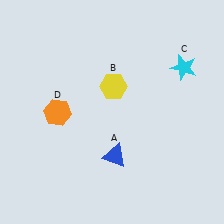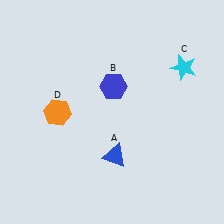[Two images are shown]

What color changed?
The hexagon (B) changed from yellow in Image 1 to blue in Image 2.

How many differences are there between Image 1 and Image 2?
There is 1 difference between the two images.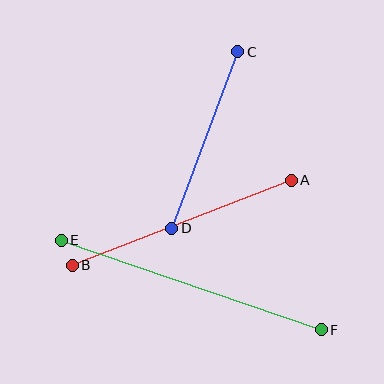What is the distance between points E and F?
The distance is approximately 275 pixels.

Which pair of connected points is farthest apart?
Points E and F are farthest apart.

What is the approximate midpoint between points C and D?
The midpoint is at approximately (205, 140) pixels.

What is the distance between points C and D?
The distance is approximately 189 pixels.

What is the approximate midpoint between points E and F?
The midpoint is at approximately (191, 285) pixels.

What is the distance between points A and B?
The distance is approximately 235 pixels.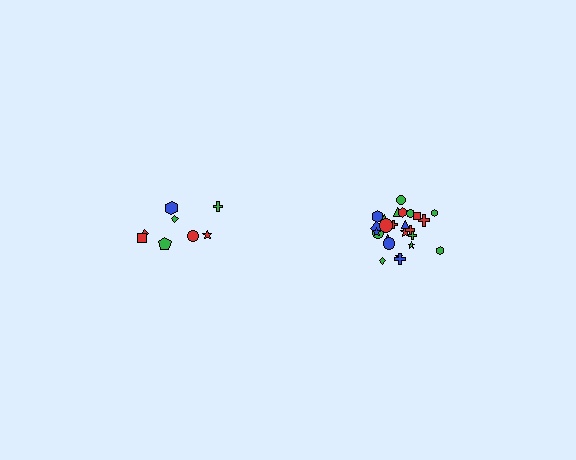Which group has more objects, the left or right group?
The right group.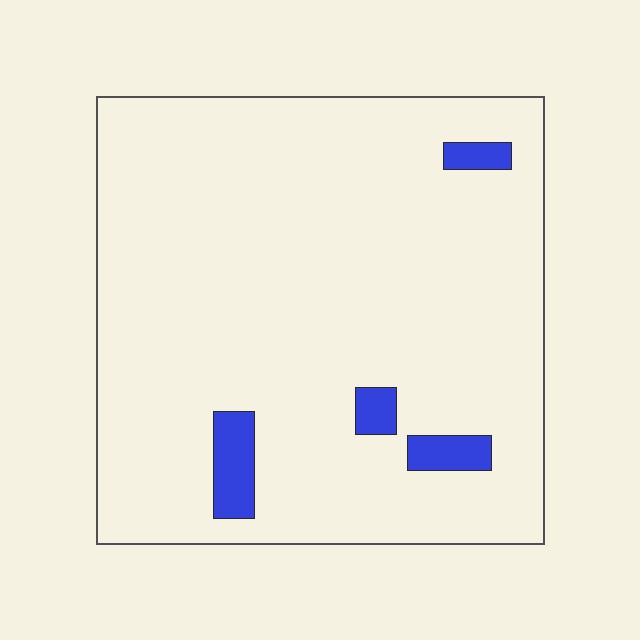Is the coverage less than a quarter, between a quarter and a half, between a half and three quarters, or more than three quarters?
Less than a quarter.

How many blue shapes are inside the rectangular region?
4.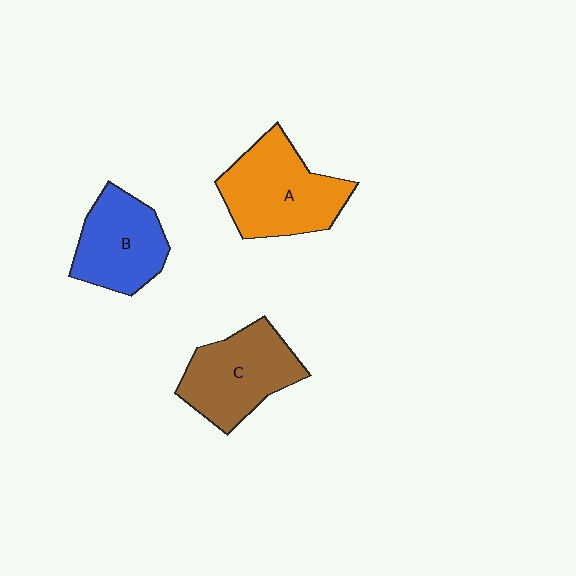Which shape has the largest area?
Shape A (orange).